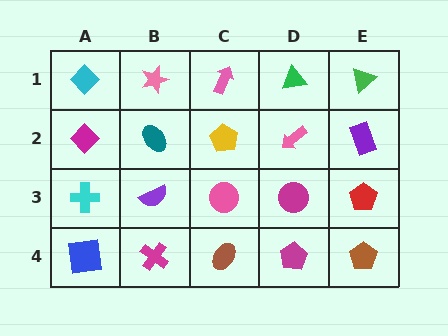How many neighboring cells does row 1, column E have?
2.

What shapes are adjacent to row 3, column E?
A purple rectangle (row 2, column E), a brown pentagon (row 4, column E), a magenta circle (row 3, column D).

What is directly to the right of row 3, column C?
A magenta circle.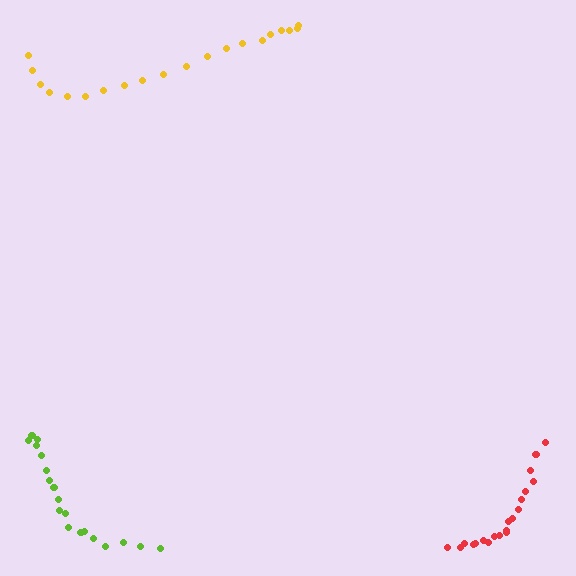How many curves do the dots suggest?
There are 3 distinct paths.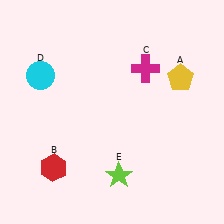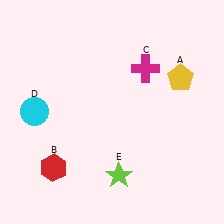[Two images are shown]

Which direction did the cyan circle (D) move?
The cyan circle (D) moved down.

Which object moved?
The cyan circle (D) moved down.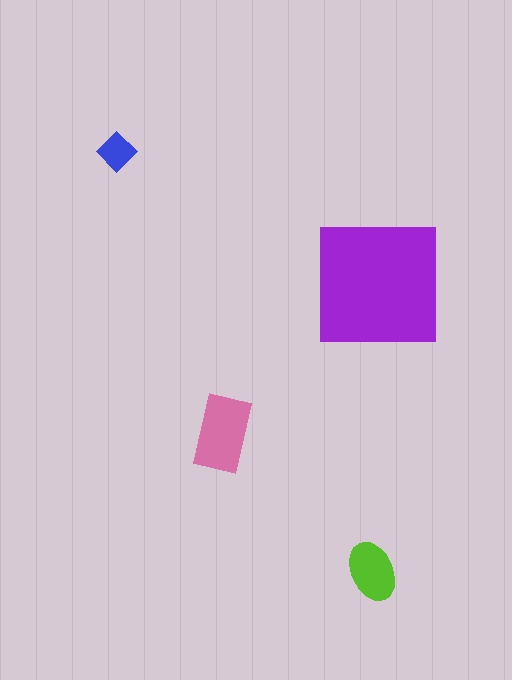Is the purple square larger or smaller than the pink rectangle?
Larger.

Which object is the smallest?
The blue diamond.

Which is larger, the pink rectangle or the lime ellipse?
The pink rectangle.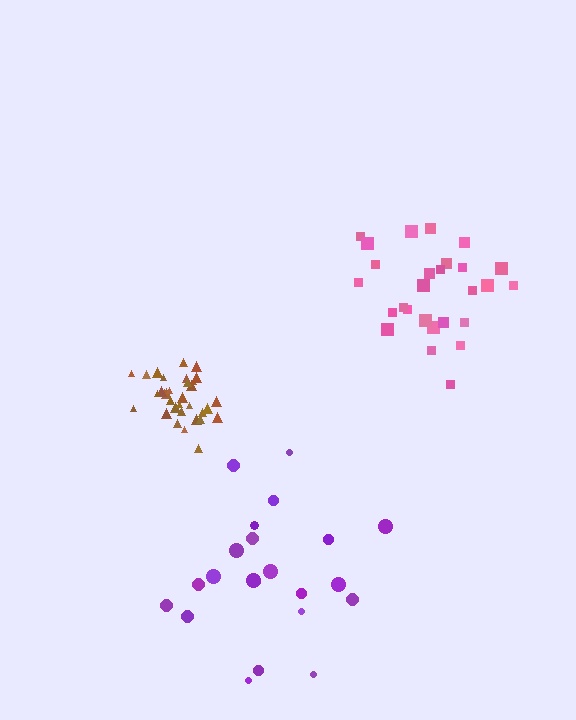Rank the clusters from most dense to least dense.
brown, pink, purple.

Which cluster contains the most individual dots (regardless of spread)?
Brown (34).